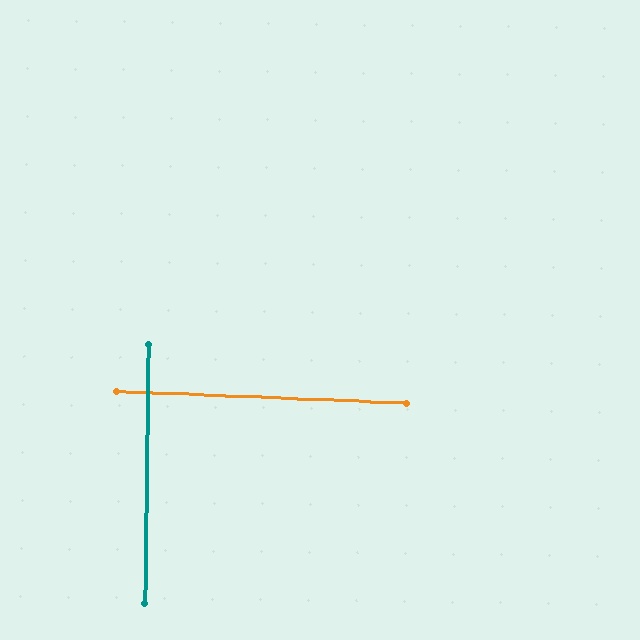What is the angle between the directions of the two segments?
Approximately 88 degrees.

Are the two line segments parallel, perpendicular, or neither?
Perpendicular — they meet at approximately 88°.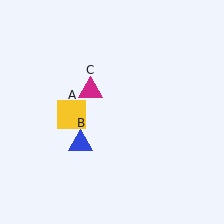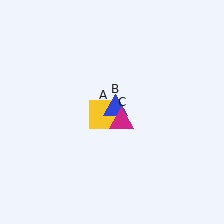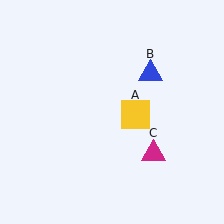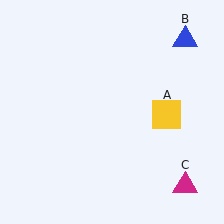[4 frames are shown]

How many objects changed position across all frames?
3 objects changed position: yellow square (object A), blue triangle (object B), magenta triangle (object C).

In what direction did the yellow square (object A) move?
The yellow square (object A) moved right.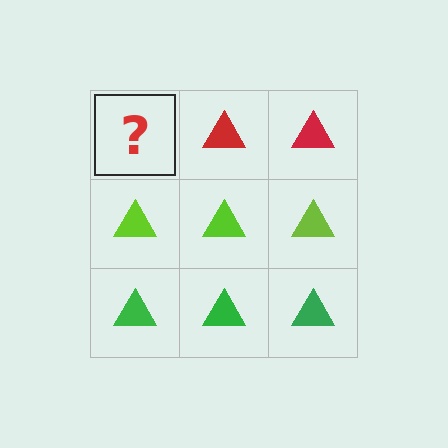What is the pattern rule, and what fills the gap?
The rule is that each row has a consistent color. The gap should be filled with a red triangle.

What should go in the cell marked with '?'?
The missing cell should contain a red triangle.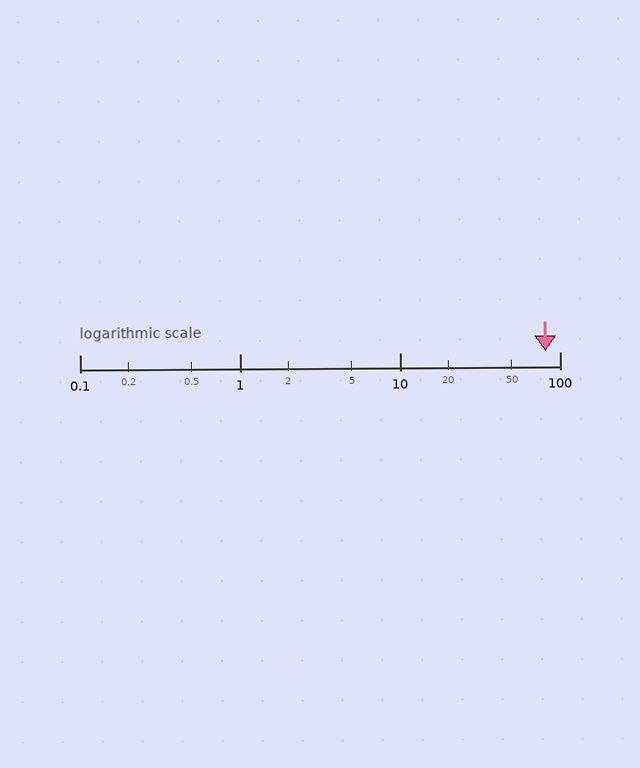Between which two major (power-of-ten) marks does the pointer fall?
The pointer is between 10 and 100.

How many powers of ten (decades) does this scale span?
The scale spans 3 decades, from 0.1 to 100.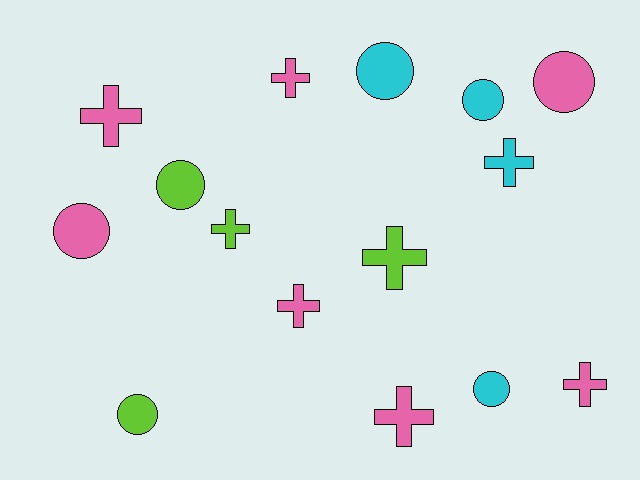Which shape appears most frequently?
Cross, with 8 objects.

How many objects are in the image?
There are 15 objects.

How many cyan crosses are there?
There is 1 cyan cross.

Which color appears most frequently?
Pink, with 7 objects.